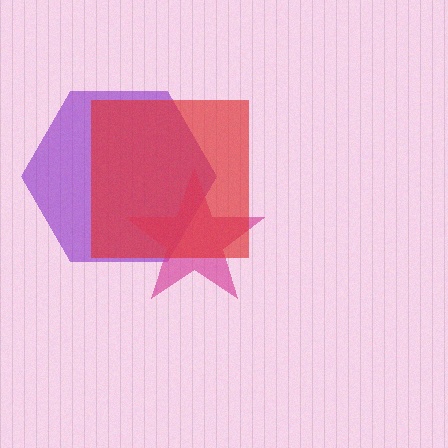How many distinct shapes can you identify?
There are 3 distinct shapes: a purple hexagon, a magenta star, a red square.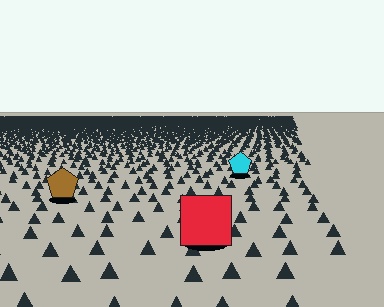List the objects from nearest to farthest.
From nearest to farthest: the red square, the brown pentagon, the cyan pentagon.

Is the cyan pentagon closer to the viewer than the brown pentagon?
No. The brown pentagon is closer — you can tell from the texture gradient: the ground texture is coarser near it.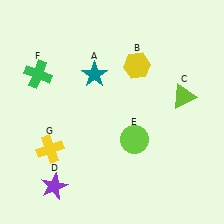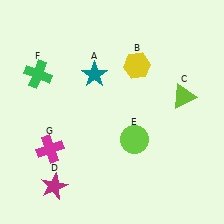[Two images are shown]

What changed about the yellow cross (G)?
In Image 1, G is yellow. In Image 2, it changed to magenta.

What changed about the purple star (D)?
In Image 1, D is purple. In Image 2, it changed to magenta.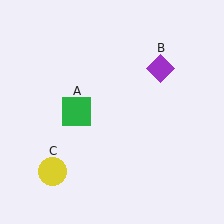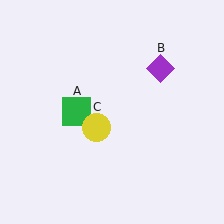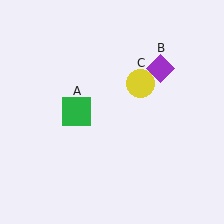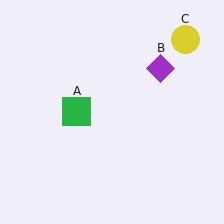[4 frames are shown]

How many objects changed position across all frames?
1 object changed position: yellow circle (object C).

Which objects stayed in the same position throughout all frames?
Green square (object A) and purple diamond (object B) remained stationary.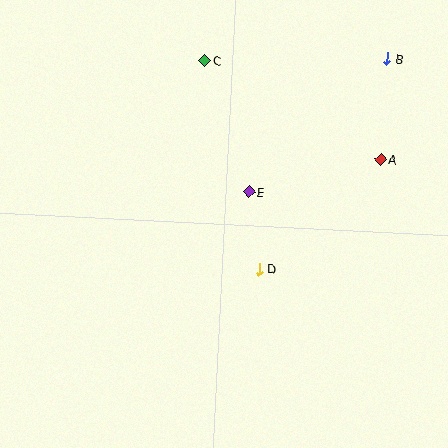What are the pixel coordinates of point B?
Point B is at (387, 59).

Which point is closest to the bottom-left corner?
Point D is closest to the bottom-left corner.